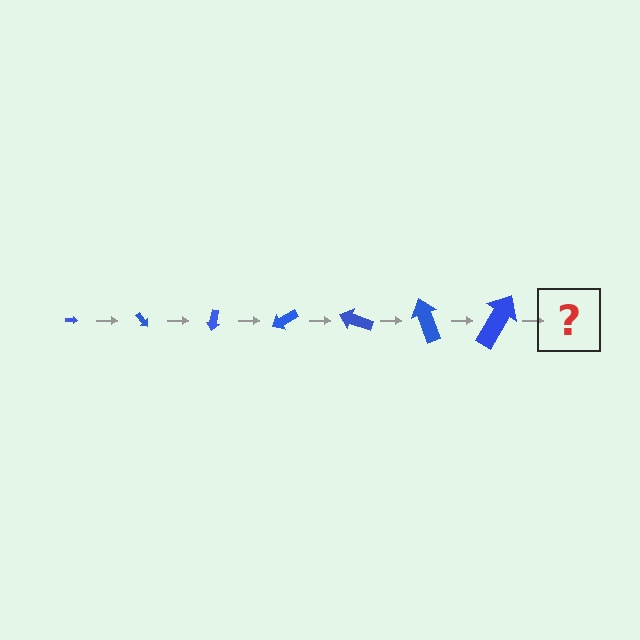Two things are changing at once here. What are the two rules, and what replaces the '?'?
The two rules are that the arrow grows larger each step and it rotates 50 degrees each step. The '?' should be an arrow, larger than the previous one and rotated 350 degrees from the start.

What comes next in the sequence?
The next element should be an arrow, larger than the previous one and rotated 350 degrees from the start.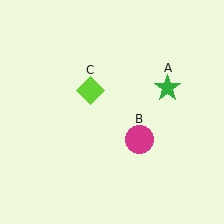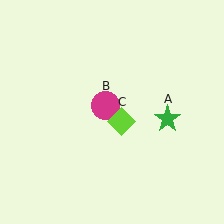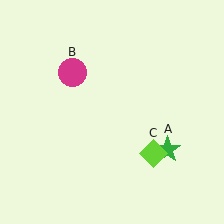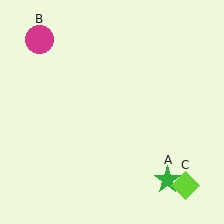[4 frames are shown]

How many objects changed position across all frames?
3 objects changed position: green star (object A), magenta circle (object B), lime diamond (object C).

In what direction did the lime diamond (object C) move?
The lime diamond (object C) moved down and to the right.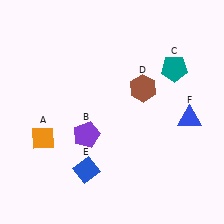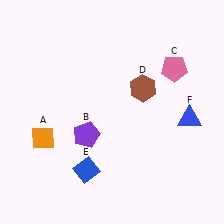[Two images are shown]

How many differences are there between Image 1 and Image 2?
There is 1 difference between the two images.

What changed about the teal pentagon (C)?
In Image 1, C is teal. In Image 2, it changed to pink.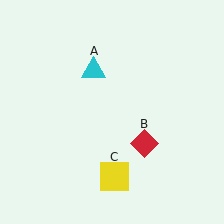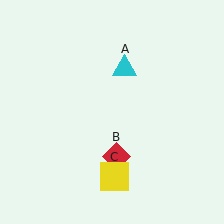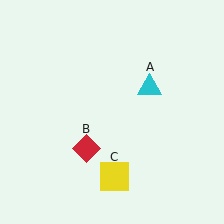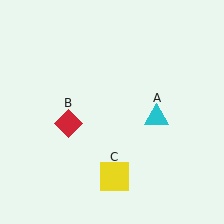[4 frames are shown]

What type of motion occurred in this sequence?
The cyan triangle (object A), red diamond (object B) rotated clockwise around the center of the scene.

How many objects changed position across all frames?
2 objects changed position: cyan triangle (object A), red diamond (object B).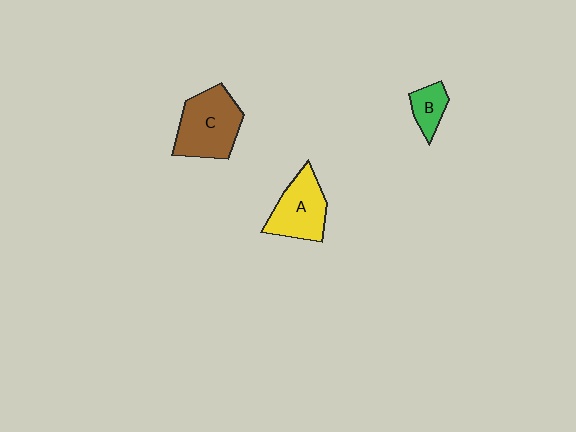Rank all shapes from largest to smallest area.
From largest to smallest: C (brown), A (yellow), B (green).